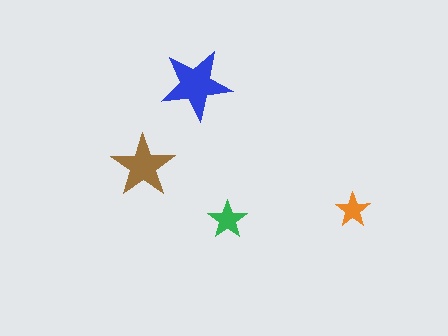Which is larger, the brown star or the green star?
The brown one.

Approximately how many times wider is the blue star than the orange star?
About 2 times wider.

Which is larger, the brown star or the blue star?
The blue one.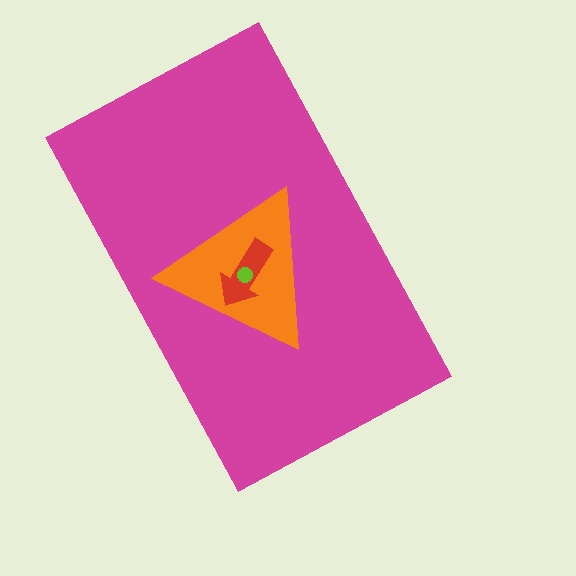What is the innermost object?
The lime circle.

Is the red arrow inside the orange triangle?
Yes.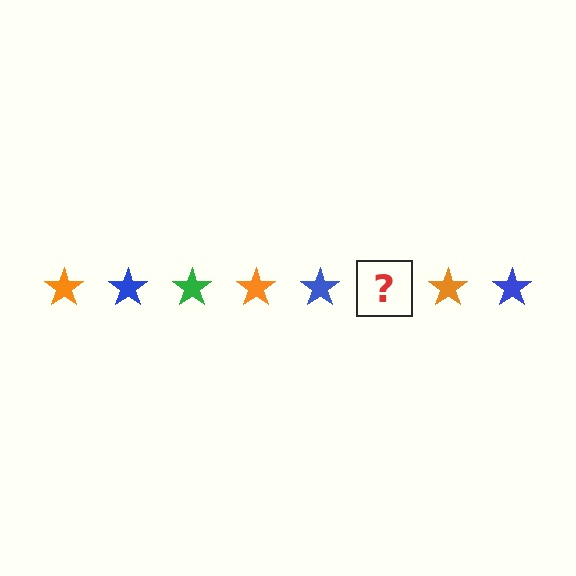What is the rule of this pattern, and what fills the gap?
The rule is that the pattern cycles through orange, blue, green stars. The gap should be filled with a green star.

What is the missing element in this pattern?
The missing element is a green star.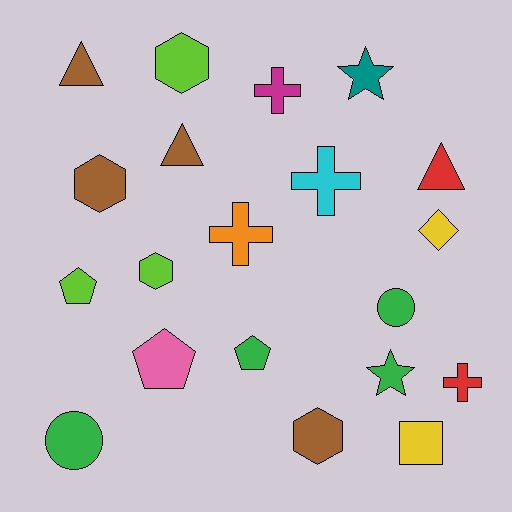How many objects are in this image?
There are 20 objects.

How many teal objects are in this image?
There is 1 teal object.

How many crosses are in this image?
There are 4 crosses.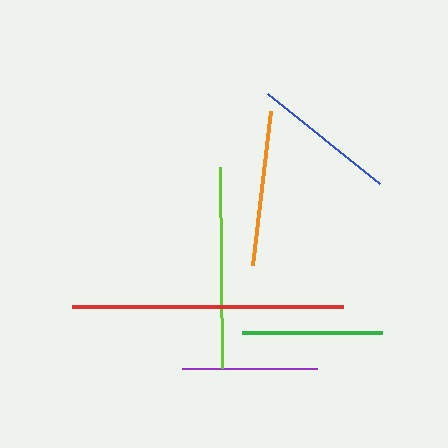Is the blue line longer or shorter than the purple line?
The blue line is longer than the purple line.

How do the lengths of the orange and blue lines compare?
The orange and blue lines are approximately the same length.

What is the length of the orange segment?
The orange segment is approximately 155 pixels long.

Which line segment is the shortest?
The purple line is the shortest at approximately 135 pixels.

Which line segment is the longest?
The red line is the longest at approximately 271 pixels.